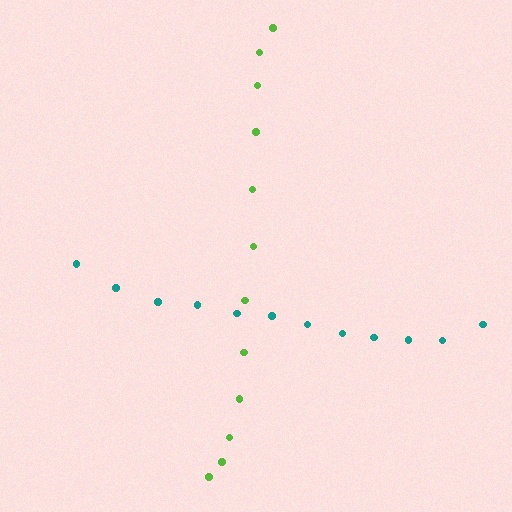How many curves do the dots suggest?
There are 2 distinct paths.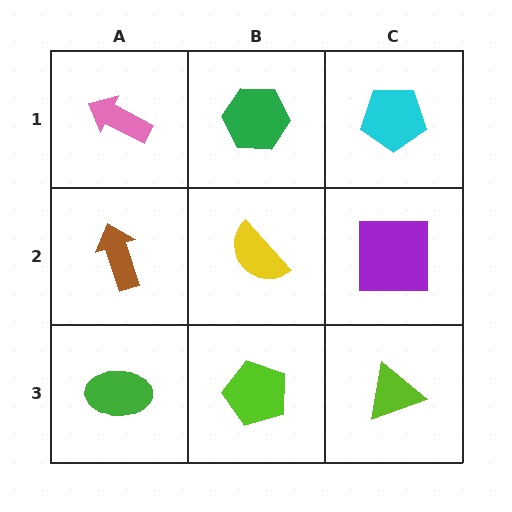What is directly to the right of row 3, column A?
A lime pentagon.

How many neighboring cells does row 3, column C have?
2.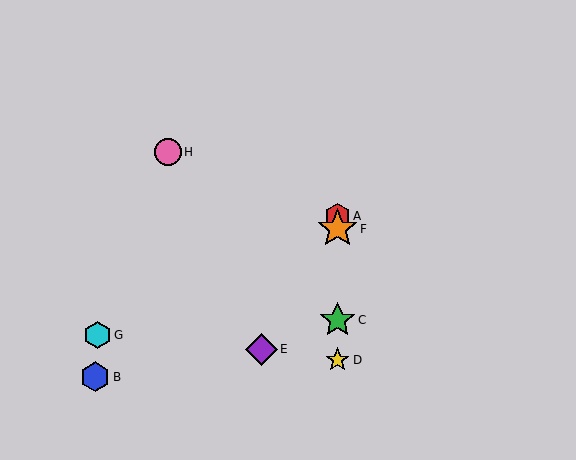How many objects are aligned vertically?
4 objects (A, C, D, F) are aligned vertically.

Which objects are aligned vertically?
Objects A, C, D, F are aligned vertically.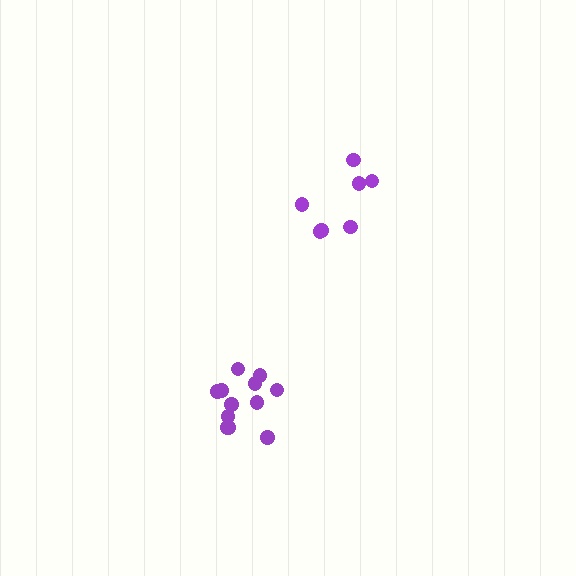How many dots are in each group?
Group 1: 12 dots, Group 2: 7 dots (19 total).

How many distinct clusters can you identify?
There are 2 distinct clusters.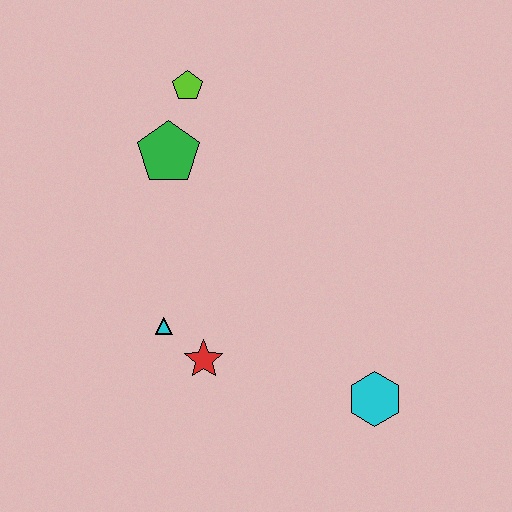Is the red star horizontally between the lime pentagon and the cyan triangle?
No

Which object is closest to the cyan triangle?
The red star is closest to the cyan triangle.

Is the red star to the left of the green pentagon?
No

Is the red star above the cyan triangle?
No